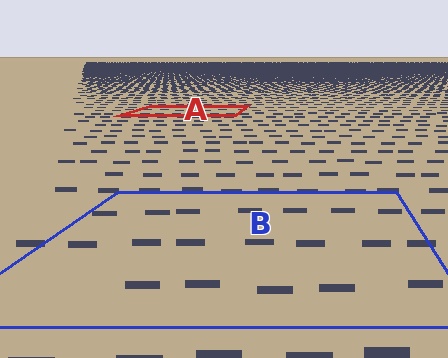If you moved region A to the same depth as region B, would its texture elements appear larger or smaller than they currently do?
They would appear larger. At a closer depth, the same texture elements are projected at a bigger on-screen size.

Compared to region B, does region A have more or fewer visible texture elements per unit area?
Region A has more texture elements per unit area — they are packed more densely because it is farther away.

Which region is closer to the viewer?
Region B is closer. The texture elements there are larger and more spread out.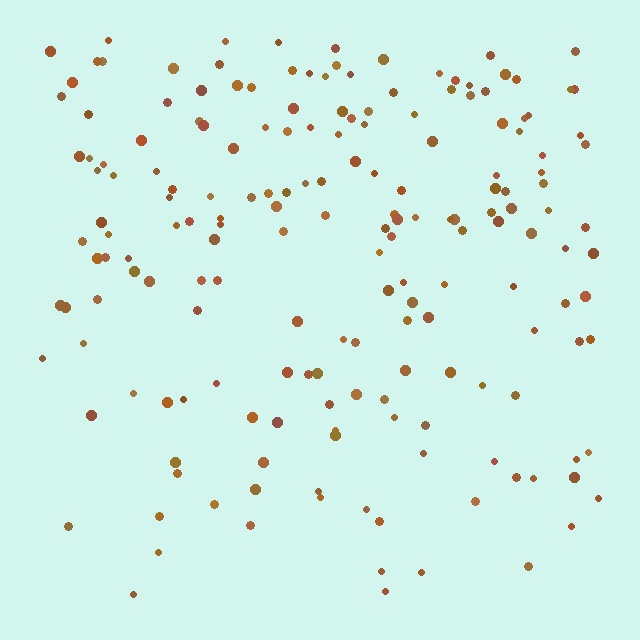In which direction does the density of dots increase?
From bottom to top, with the top side densest.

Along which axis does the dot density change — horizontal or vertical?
Vertical.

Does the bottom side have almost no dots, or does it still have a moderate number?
Still a moderate number, just noticeably fewer than the top.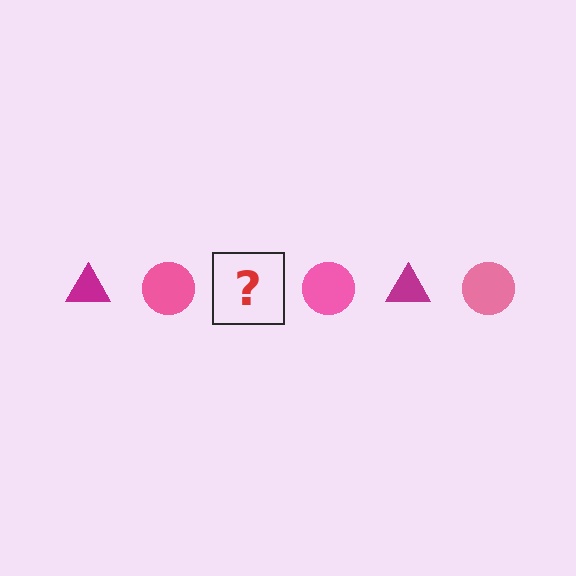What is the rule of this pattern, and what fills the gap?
The rule is that the pattern alternates between magenta triangle and pink circle. The gap should be filled with a magenta triangle.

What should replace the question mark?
The question mark should be replaced with a magenta triangle.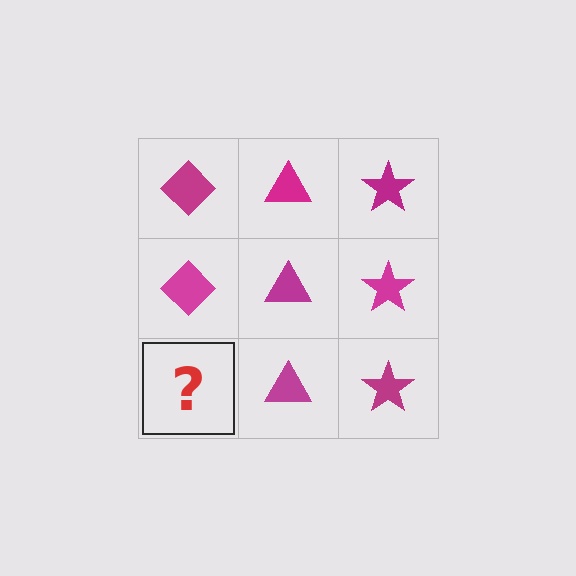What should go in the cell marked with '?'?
The missing cell should contain a magenta diamond.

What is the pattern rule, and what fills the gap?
The rule is that each column has a consistent shape. The gap should be filled with a magenta diamond.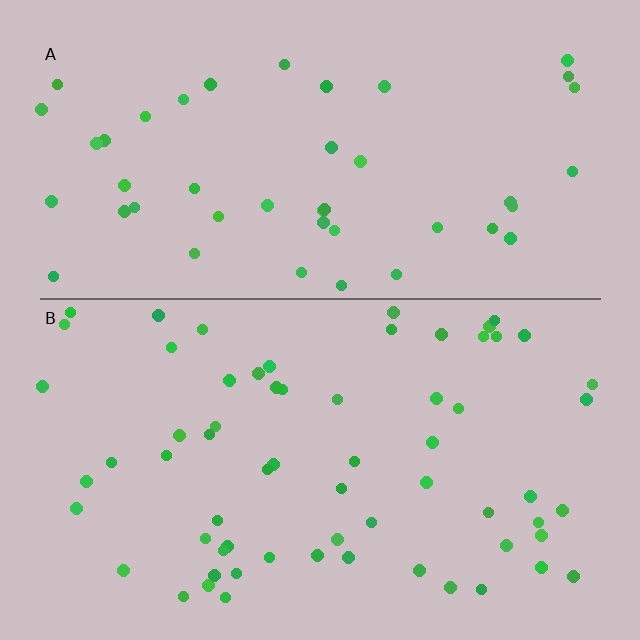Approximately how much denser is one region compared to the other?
Approximately 1.5× — region B over region A.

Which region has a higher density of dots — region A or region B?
B (the bottom).